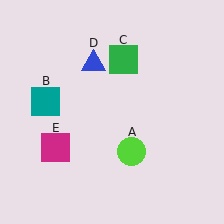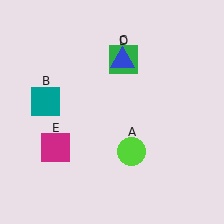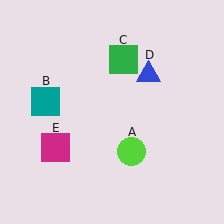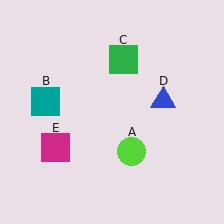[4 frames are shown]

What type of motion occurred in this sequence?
The blue triangle (object D) rotated clockwise around the center of the scene.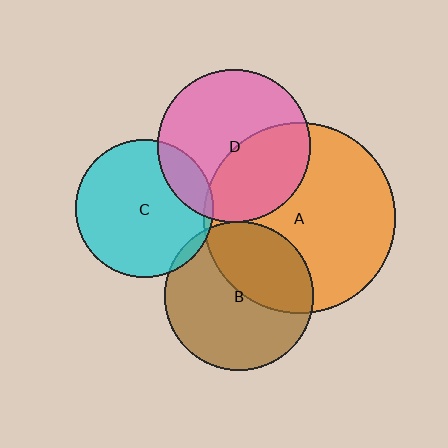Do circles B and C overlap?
Yes.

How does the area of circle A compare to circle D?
Approximately 1.6 times.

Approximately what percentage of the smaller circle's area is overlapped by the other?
Approximately 5%.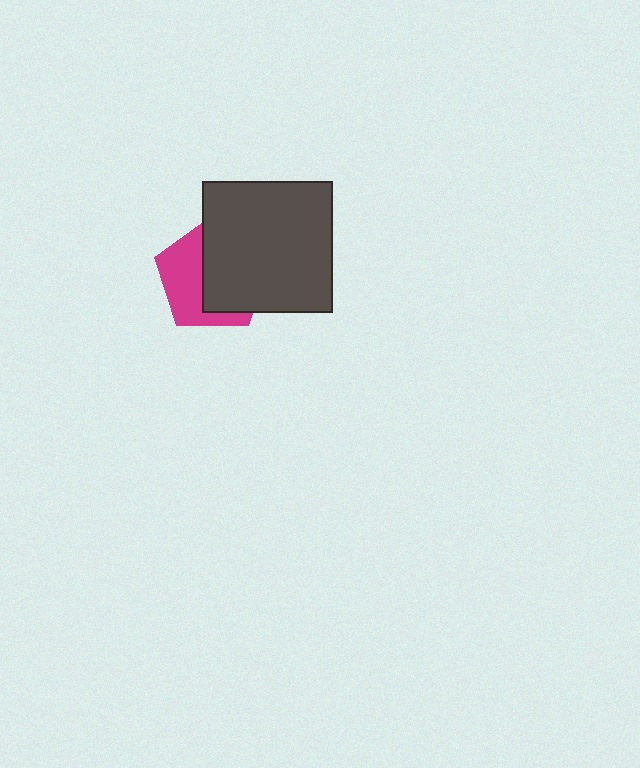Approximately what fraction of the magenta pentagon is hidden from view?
Roughly 56% of the magenta pentagon is hidden behind the dark gray square.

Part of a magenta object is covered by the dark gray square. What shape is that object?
It is a pentagon.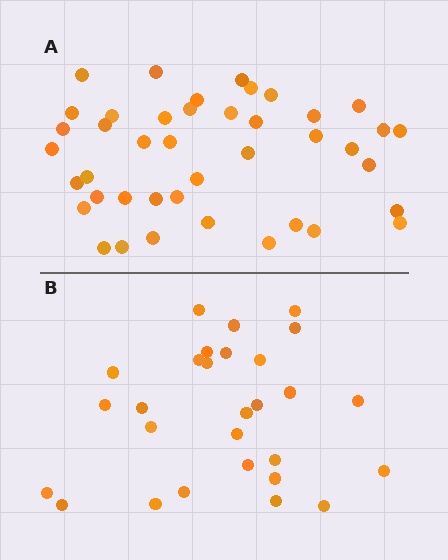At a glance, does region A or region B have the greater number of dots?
Region A (the top region) has more dots.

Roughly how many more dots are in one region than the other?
Region A has approximately 15 more dots than region B.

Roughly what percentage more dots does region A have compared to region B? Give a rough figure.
About 50% more.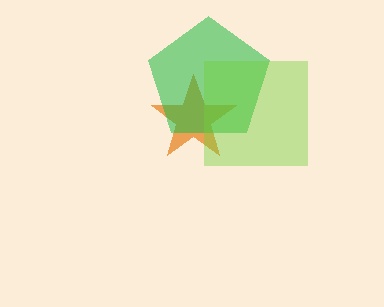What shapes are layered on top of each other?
The layered shapes are: an orange star, a green pentagon, a lime square.